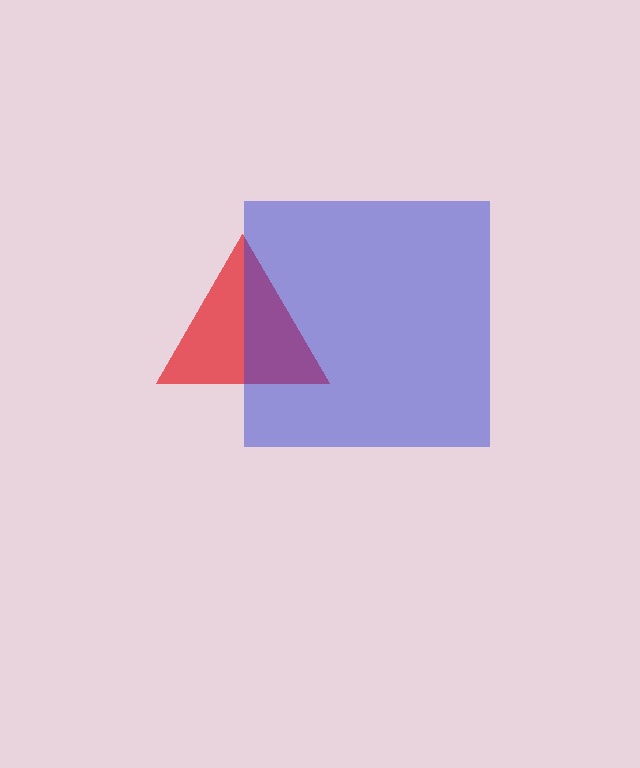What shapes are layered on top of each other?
The layered shapes are: a red triangle, a blue square.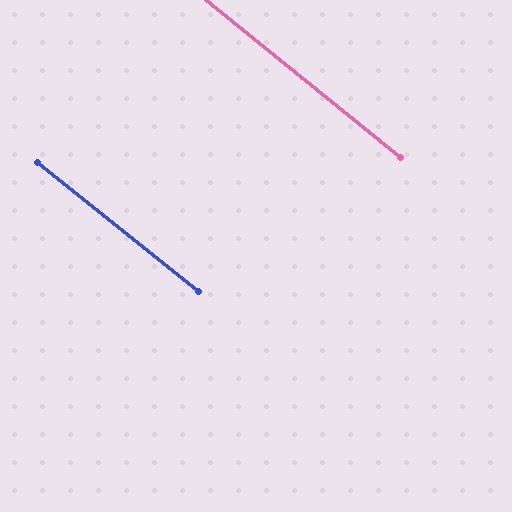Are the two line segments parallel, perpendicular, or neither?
Parallel — their directions differ by only 0.4°.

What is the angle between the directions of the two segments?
Approximately 0 degrees.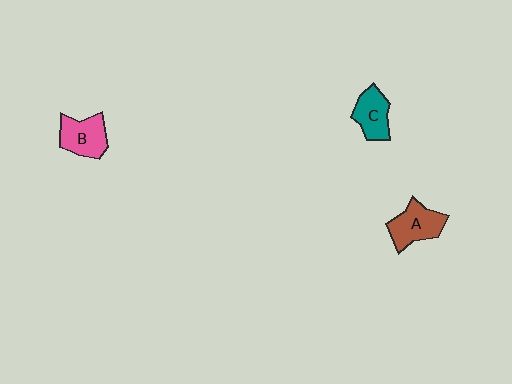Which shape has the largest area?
Shape A (brown).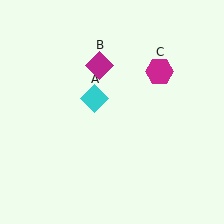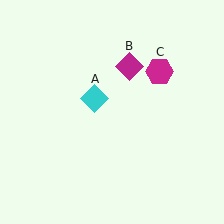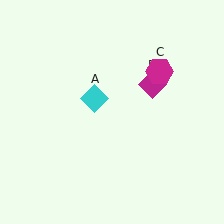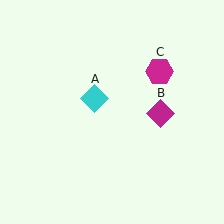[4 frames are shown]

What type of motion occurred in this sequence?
The magenta diamond (object B) rotated clockwise around the center of the scene.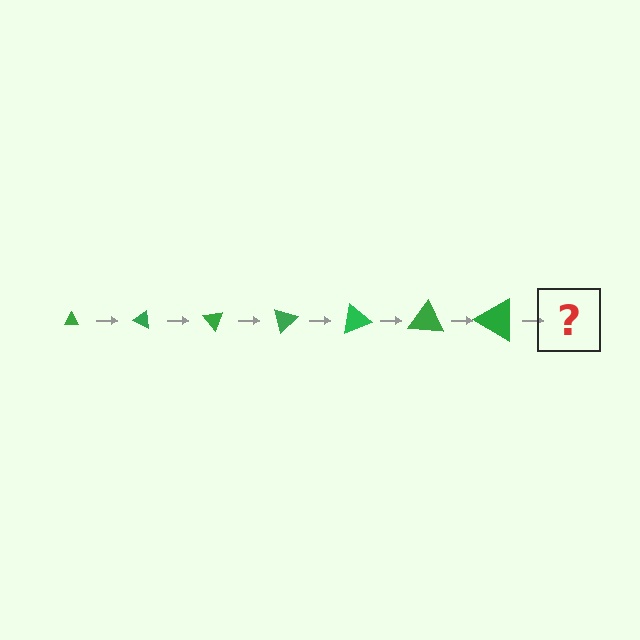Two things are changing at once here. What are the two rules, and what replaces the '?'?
The two rules are that the triangle grows larger each step and it rotates 25 degrees each step. The '?' should be a triangle, larger than the previous one and rotated 175 degrees from the start.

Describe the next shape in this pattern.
It should be a triangle, larger than the previous one and rotated 175 degrees from the start.